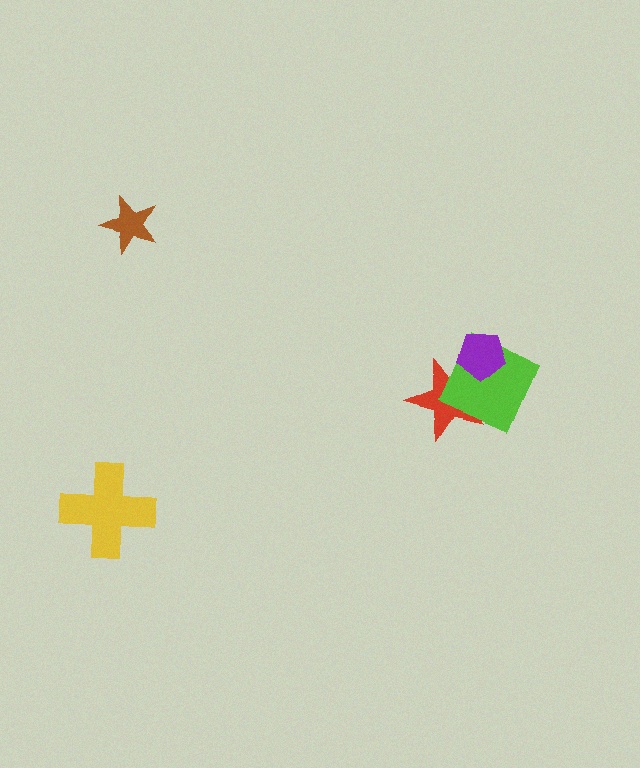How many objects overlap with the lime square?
2 objects overlap with the lime square.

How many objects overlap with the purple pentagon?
2 objects overlap with the purple pentagon.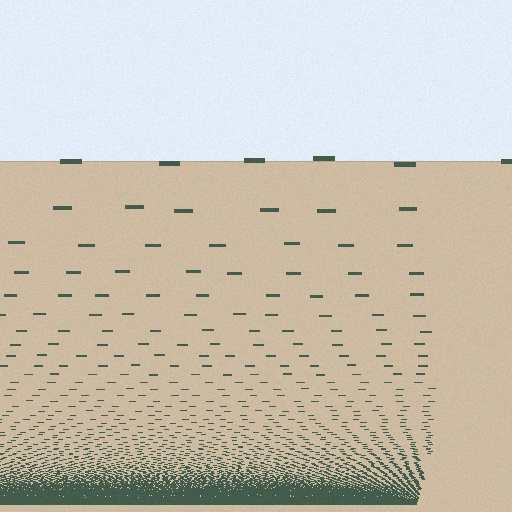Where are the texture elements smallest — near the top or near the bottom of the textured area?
Near the bottom.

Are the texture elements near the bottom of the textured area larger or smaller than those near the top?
Smaller. The gradient is inverted — elements near the bottom are smaller and denser.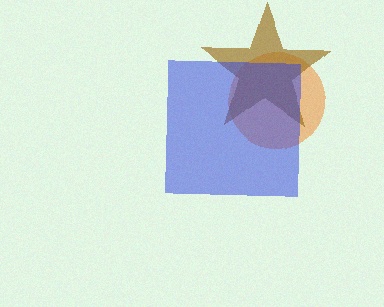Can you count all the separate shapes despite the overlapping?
Yes, there are 3 separate shapes.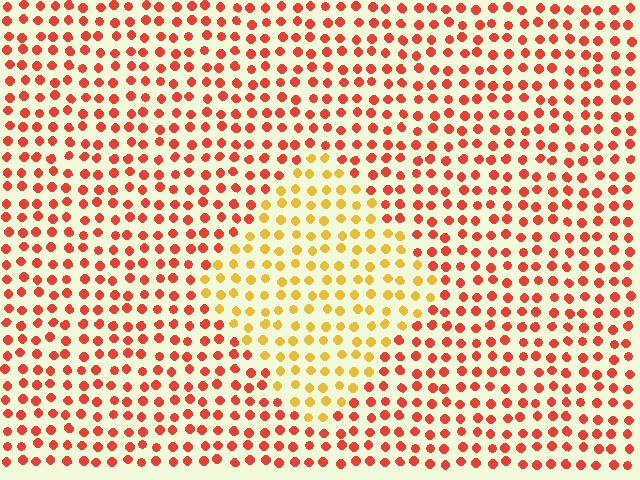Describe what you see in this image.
The image is filled with small red elements in a uniform arrangement. A diamond-shaped region is visible where the elements are tinted to a slightly different hue, forming a subtle color boundary.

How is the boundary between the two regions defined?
The boundary is defined purely by a slight shift in hue (about 42 degrees). Spacing, size, and orientation are identical on both sides.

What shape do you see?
I see a diamond.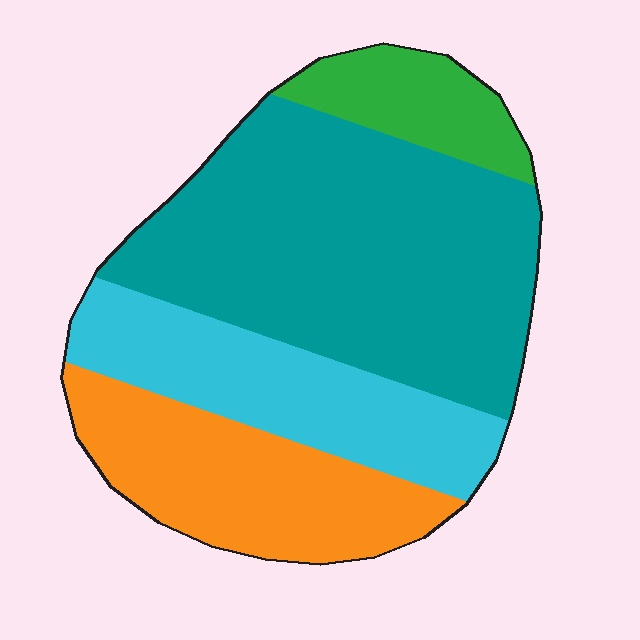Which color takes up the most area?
Teal, at roughly 45%.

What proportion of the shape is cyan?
Cyan covers 22% of the shape.